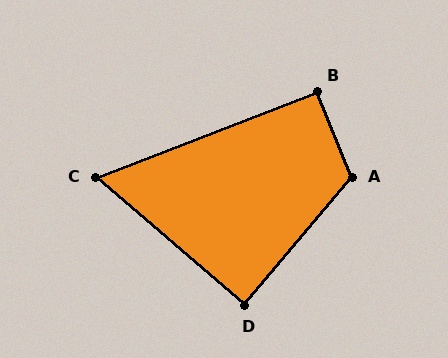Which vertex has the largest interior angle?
A, at approximately 118 degrees.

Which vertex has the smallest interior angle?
C, at approximately 62 degrees.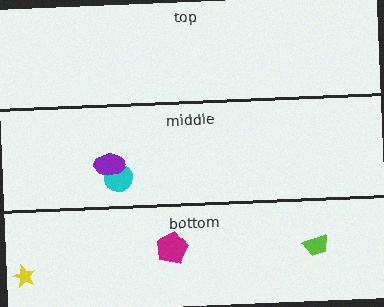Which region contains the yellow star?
The bottom region.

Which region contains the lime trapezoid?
The bottom region.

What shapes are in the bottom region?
The yellow star, the magenta pentagon, the lime trapezoid.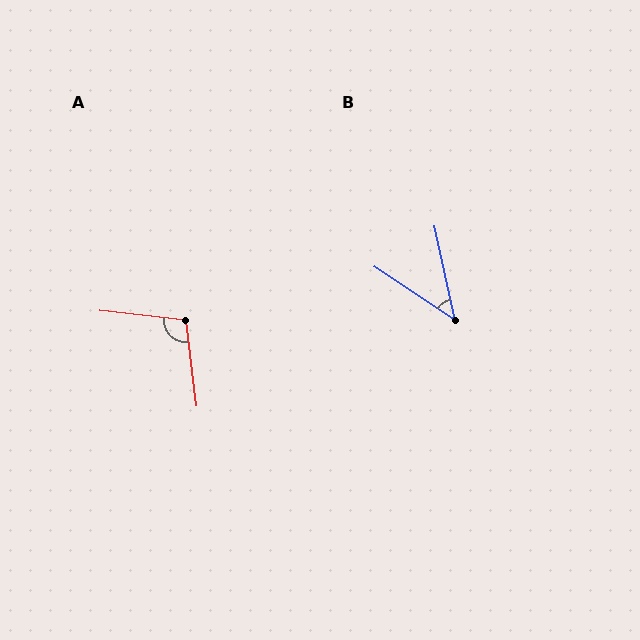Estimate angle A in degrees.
Approximately 103 degrees.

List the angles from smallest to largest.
B (44°), A (103°).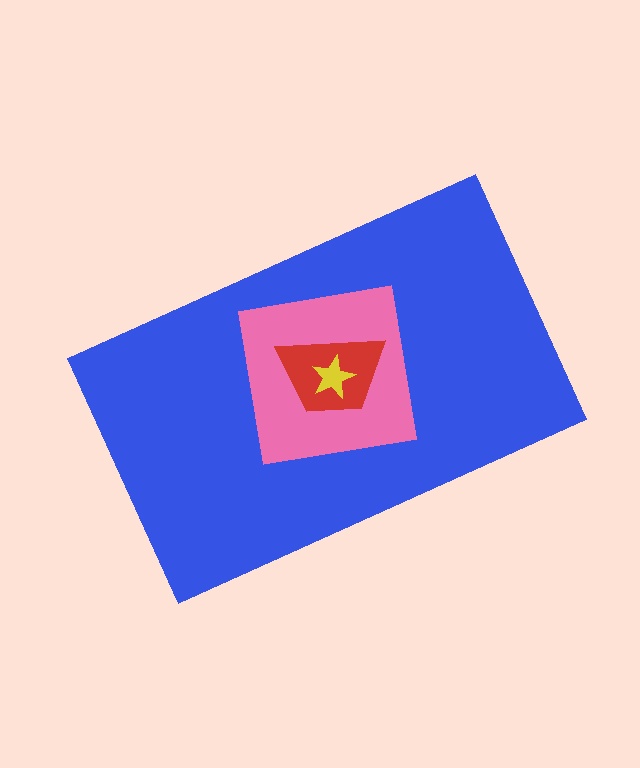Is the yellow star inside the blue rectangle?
Yes.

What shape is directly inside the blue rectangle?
The pink square.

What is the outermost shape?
The blue rectangle.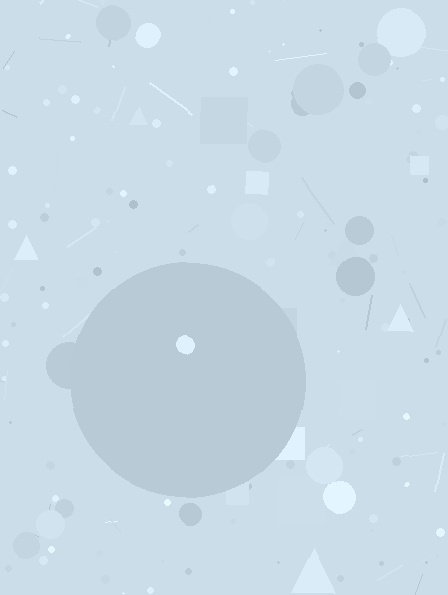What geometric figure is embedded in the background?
A circle is embedded in the background.